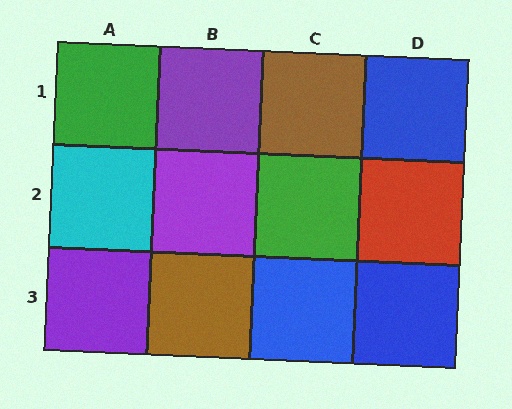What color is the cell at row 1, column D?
Blue.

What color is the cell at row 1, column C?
Brown.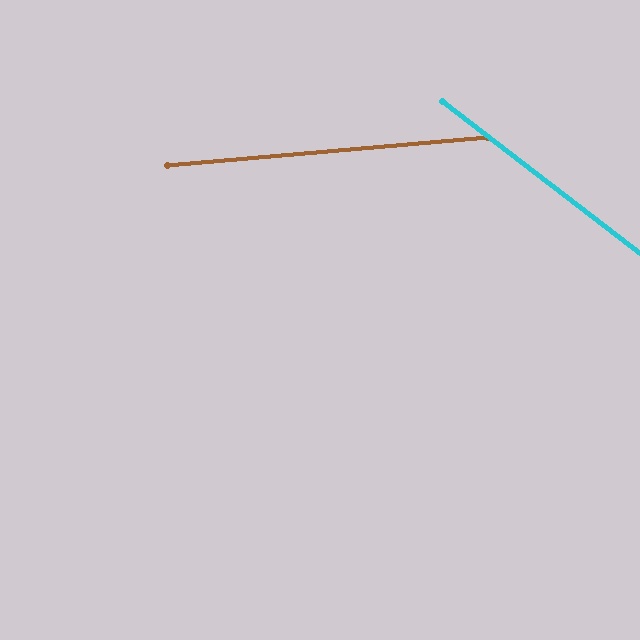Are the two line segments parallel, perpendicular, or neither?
Neither parallel nor perpendicular — they differ by about 42°.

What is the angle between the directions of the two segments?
Approximately 42 degrees.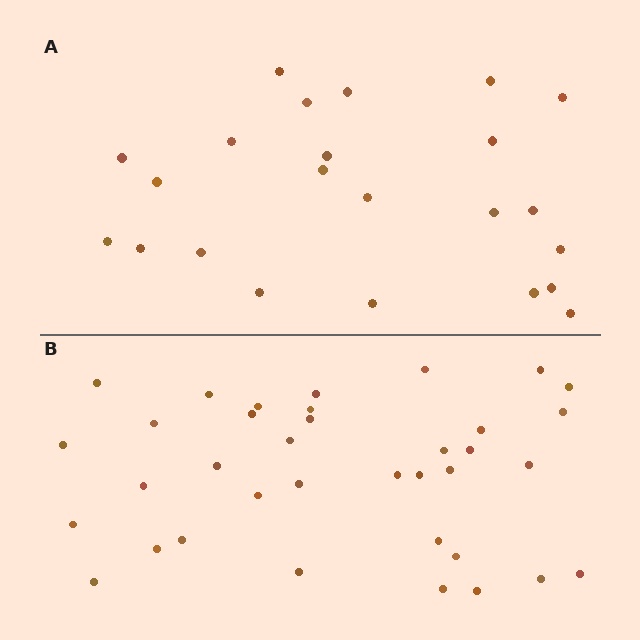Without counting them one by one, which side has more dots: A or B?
Region B (the bottom region) has more dots.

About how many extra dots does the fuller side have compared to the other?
Region B has approximately 15 more dots than region A.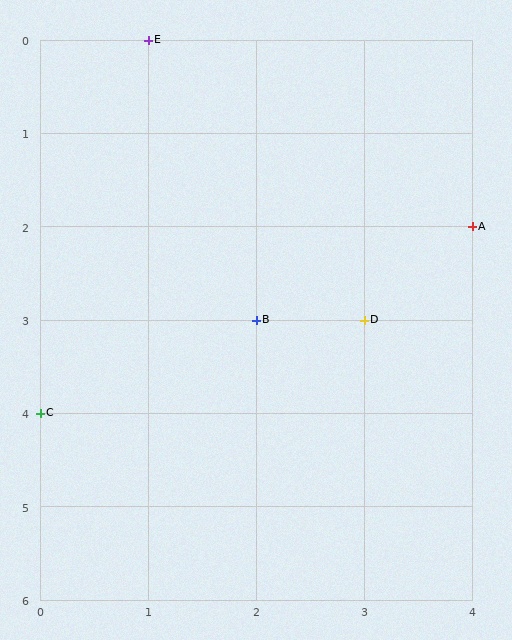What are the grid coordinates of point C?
Point C is at grid coordinates (0, 4).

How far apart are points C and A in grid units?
Points C and A are 4 columns and 2 rows apart (about 4.5 grid units diagonally).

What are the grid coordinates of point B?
Point B is at grid coordinates (2, 3).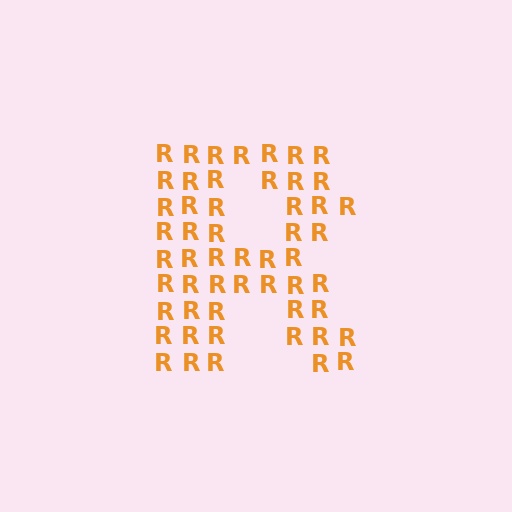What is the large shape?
The large shape is the letter R.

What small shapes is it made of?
It is made of small letter R's.